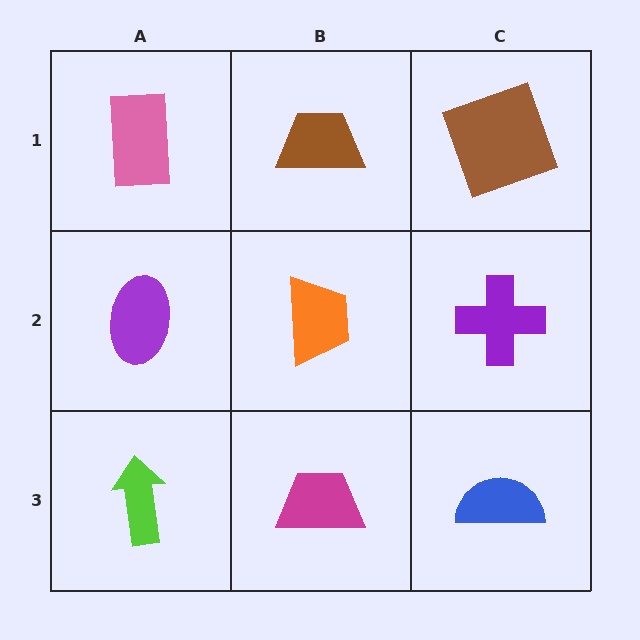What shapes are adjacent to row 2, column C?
A brown square (row 1, column C), a blue semicircle (row 3, column C), an orange trapezoid (row 2, column B).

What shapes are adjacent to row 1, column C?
A purple cross (row 2, column C), a brown trapezoid (row 1, column B).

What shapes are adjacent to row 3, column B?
An orange trapezoid (row 2, column B), a lime arrow (row 3, column A), a blue semicircle (row 3, column C).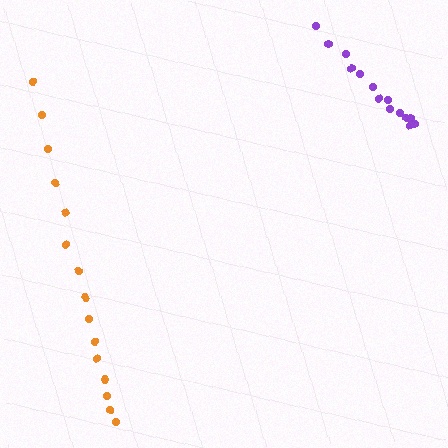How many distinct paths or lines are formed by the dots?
There are 2 distinct paths.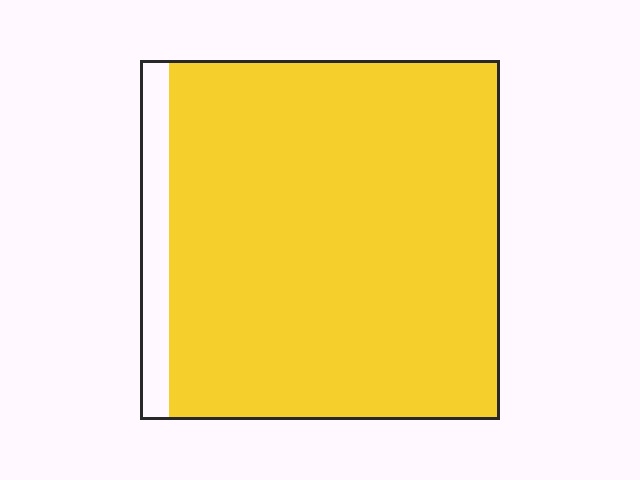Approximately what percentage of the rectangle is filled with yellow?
Approximately 90%.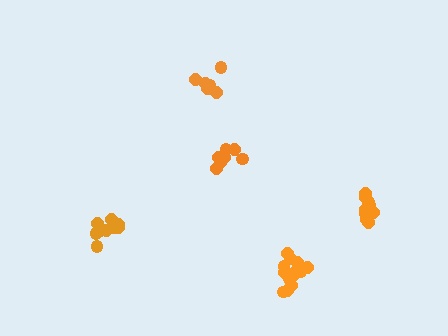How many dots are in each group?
Group 1: 13 dots, Group 2: 9 dots, Group 3: 7 dots, Group 4: 10 dots, Group 5: 7 dots (46 total).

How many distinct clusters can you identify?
There are 5 distinct clusters.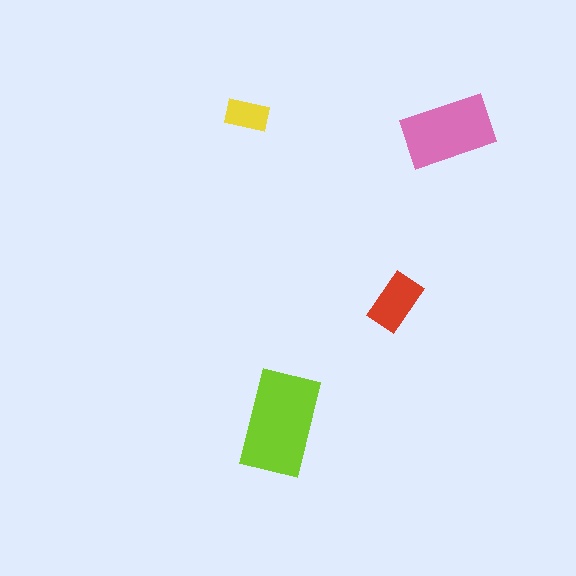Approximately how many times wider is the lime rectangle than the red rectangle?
About 2 times wider.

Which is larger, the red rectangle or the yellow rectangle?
The red one.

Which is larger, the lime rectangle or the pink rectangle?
The lime one.